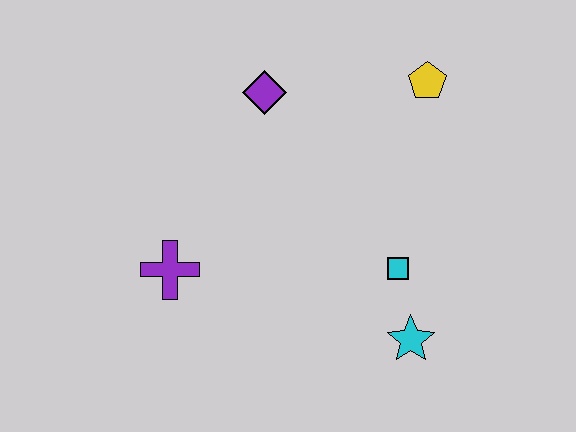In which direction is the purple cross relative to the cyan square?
The purple cross is to the left of the cyan square.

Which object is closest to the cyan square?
The cyan star is closest to the cyan square.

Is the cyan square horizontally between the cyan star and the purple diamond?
Yes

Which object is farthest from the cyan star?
The purple diamond is farthest from the cyan star.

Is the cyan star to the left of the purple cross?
No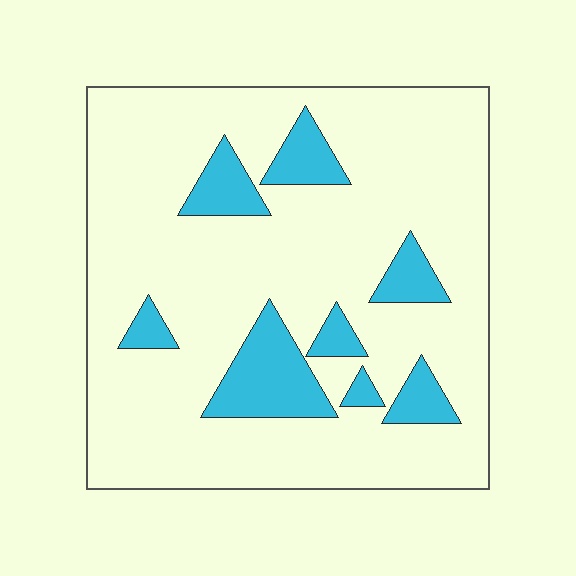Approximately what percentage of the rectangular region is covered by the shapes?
Approximately 15%.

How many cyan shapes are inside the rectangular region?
8.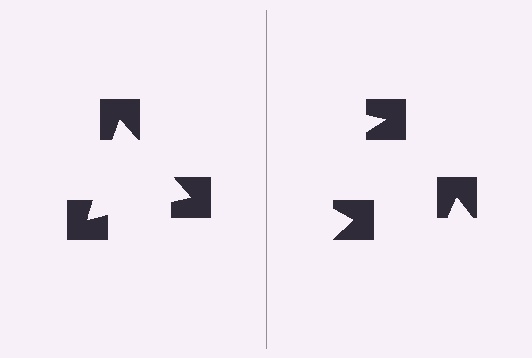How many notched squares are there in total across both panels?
6 — 3 on each side.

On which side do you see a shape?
An illusory triangle appears on the left side. On the right side the wedge cuts are rotated, so no coherent shape forms.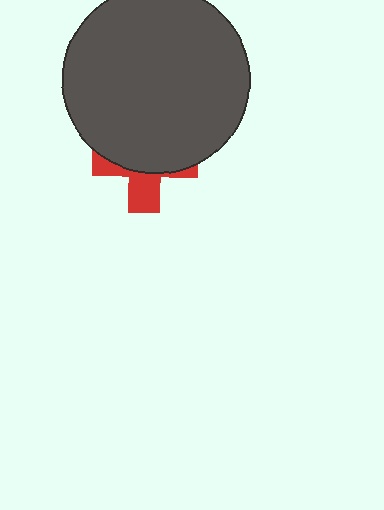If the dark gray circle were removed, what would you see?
You would see the complete red cross.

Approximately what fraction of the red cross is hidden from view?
Roughly 64% of the red cross is hidden behind the dark gray circle.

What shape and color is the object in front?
The object in front is a dark gray circle.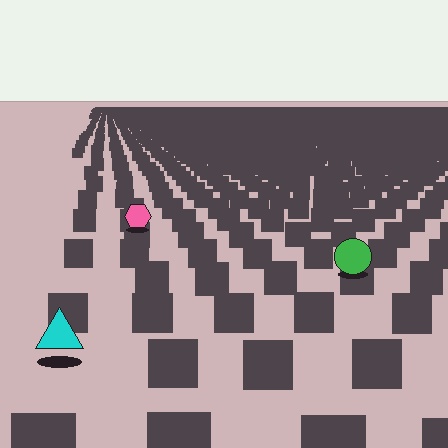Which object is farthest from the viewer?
The pink hexagon is farthest from the viewer. It appears smaller and the ground texture around it is denser.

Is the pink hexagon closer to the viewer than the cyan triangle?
No. The cyan triangle is closer — you can tell from the texture gradient: the ground texture is coarser near it.